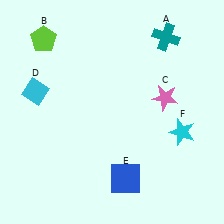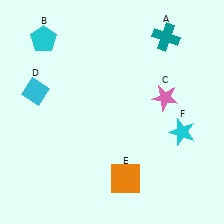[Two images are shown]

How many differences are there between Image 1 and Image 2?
There are 2 differences between the two images.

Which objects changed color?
B changed from lime to cyan. E changed from blue to orange.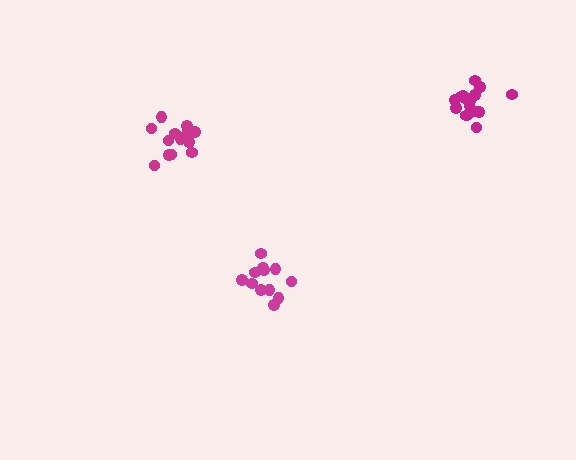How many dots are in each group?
Group 1: 13 dots, Group 2: 12 dots, Group 3: 16 dots (41 total).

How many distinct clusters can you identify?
There are 3 distinct clusters.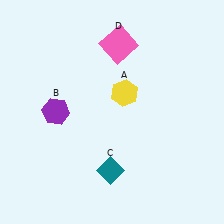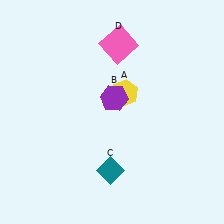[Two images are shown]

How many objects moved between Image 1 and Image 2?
1 object moved between the two images.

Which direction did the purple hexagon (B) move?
The purple hexagon (B) moved right.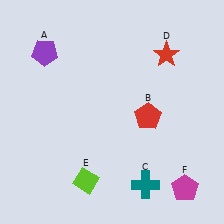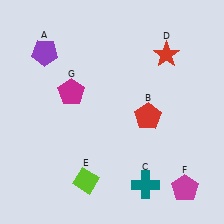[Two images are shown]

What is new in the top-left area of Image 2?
A magenta pentagon (G) was added in the top-left area of Image 2.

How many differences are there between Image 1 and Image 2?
There is 1 difference between the two images.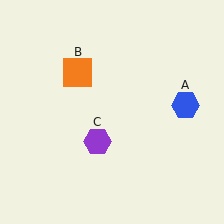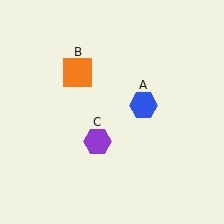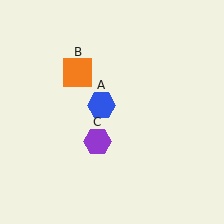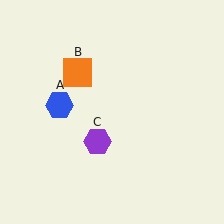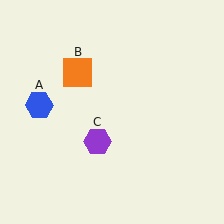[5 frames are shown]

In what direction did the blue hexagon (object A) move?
The blue hexagon (object A) moved left.